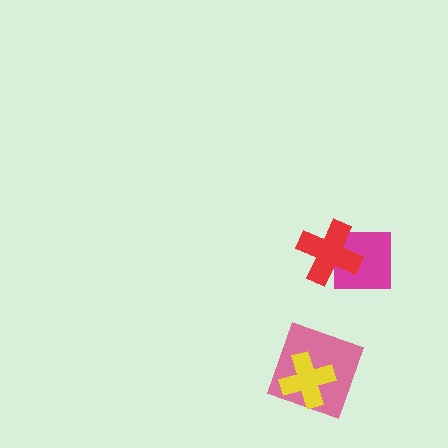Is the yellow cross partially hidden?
No, no other shape covers it.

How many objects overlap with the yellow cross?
1 object overlaps with the yellow cross.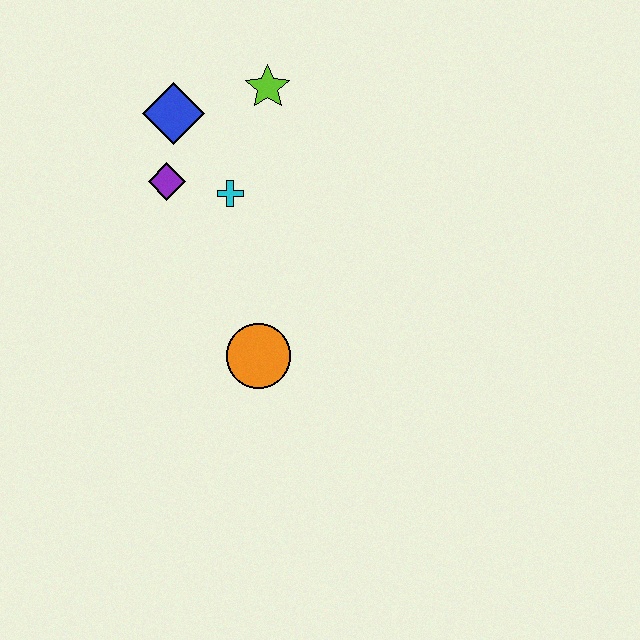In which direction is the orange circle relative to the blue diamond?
The orange circle is below the blue diamond.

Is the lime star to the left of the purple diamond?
No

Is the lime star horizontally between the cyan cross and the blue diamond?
No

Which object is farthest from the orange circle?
The lime star is farthest from the orange circle.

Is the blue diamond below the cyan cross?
No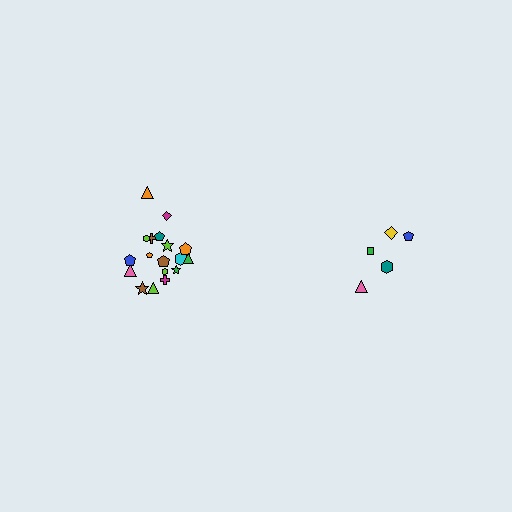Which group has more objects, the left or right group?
The left group.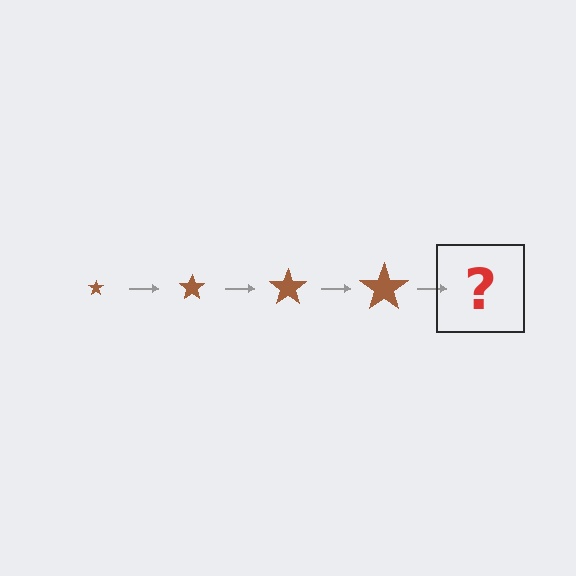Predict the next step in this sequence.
The next step is a brown star, larger than the previous one.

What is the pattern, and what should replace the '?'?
The pattern is that the star gets progressively larger each step. The '?' should be a brown star, larger than the previous one.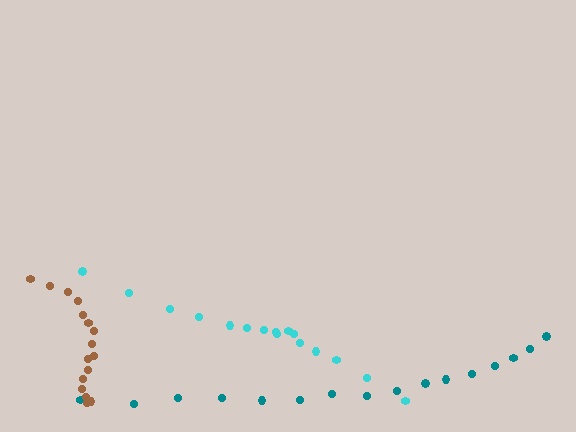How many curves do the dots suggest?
There are 3 distinct paths.